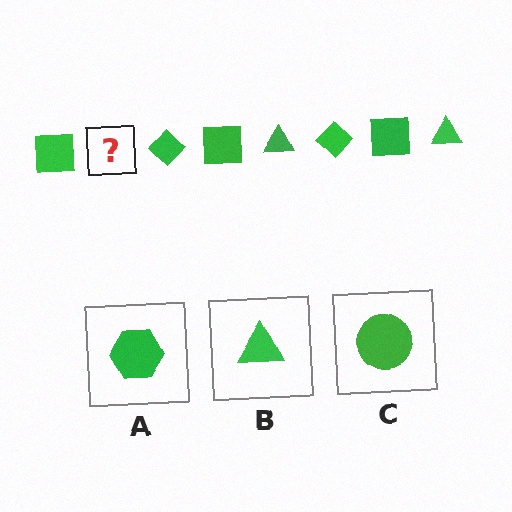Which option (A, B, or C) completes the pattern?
B.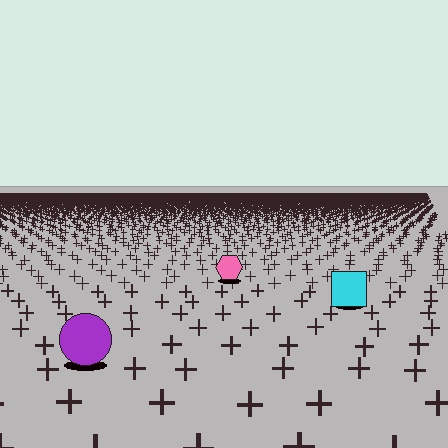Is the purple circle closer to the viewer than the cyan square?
Yes. The purple circle is closer — you can tell from the texture gradient: the ground texture is coarser near it.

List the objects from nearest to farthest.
From nearest to farthest: the purple circle, the cyan square, the pink hexagon.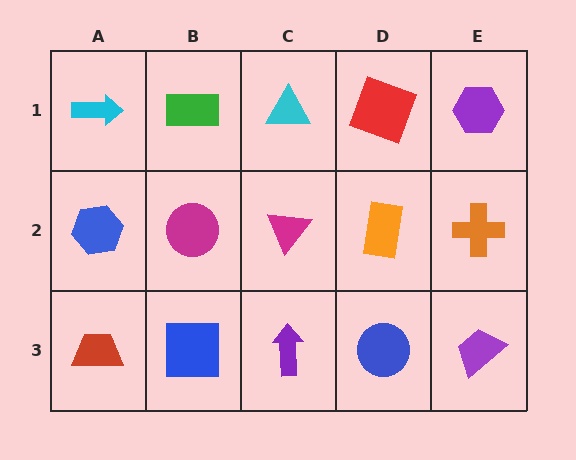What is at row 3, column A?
A red trapezoid.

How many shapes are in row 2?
5 shapes.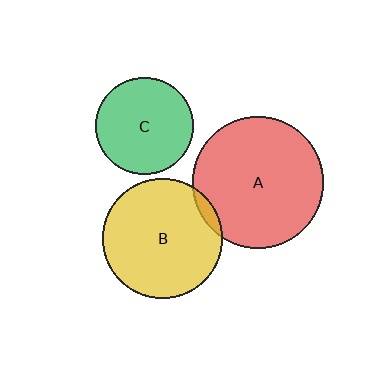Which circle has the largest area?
Circle A (red).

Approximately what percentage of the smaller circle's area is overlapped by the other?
Approximately 5%.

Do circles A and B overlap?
Yes.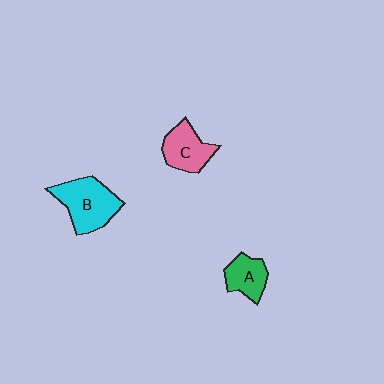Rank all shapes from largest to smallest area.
From largest to smallest: B (cyan), C (pink), A (green).